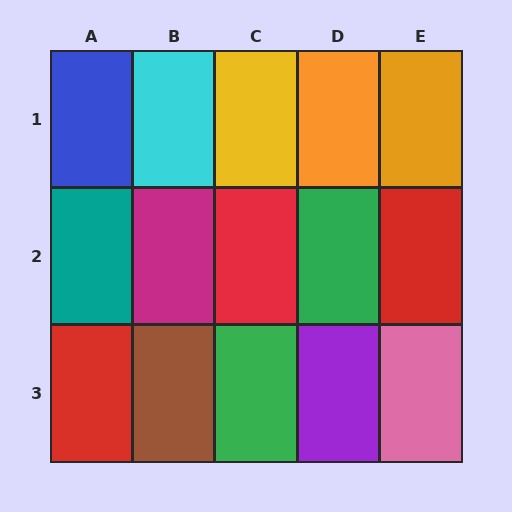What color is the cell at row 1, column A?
Blue.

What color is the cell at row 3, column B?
Brown.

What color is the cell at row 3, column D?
Purple.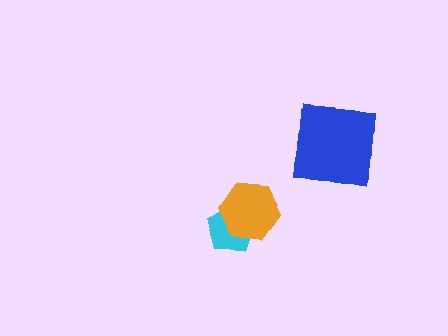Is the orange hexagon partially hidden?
No, no other shape covers it.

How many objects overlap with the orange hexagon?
1 object overlaps with the orange hexagon.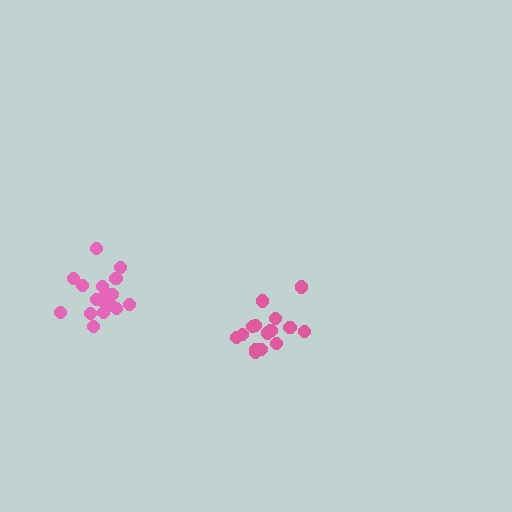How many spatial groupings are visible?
There are 2 spatial groupings.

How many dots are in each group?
Group 1: 16 dots, Group 2: 20 dots (36 total).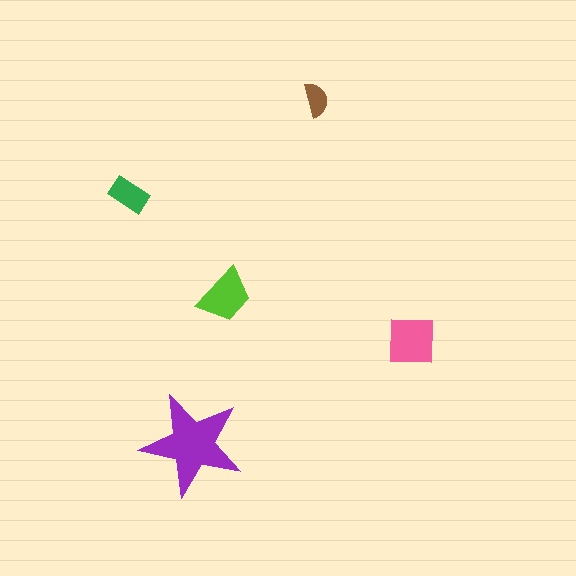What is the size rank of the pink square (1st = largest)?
2nd.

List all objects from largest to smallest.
The purple star, the pink square, the lime trapezoid, the green rectangle, the brown semicircle.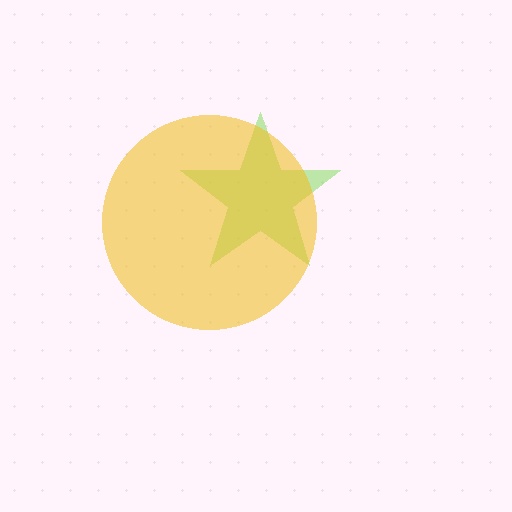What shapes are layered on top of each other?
The layered shapes are: a lime star, a yellow circle.